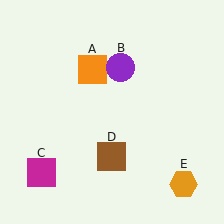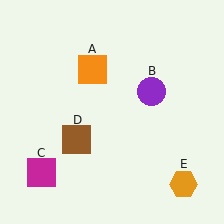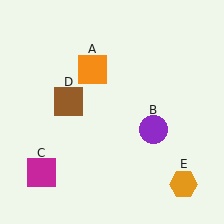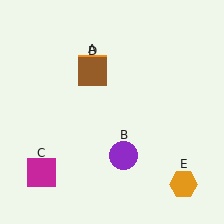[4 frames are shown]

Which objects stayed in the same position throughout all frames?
Orange square (object A) and magenta square (object C) and orange hexagon (object E) remained stationary.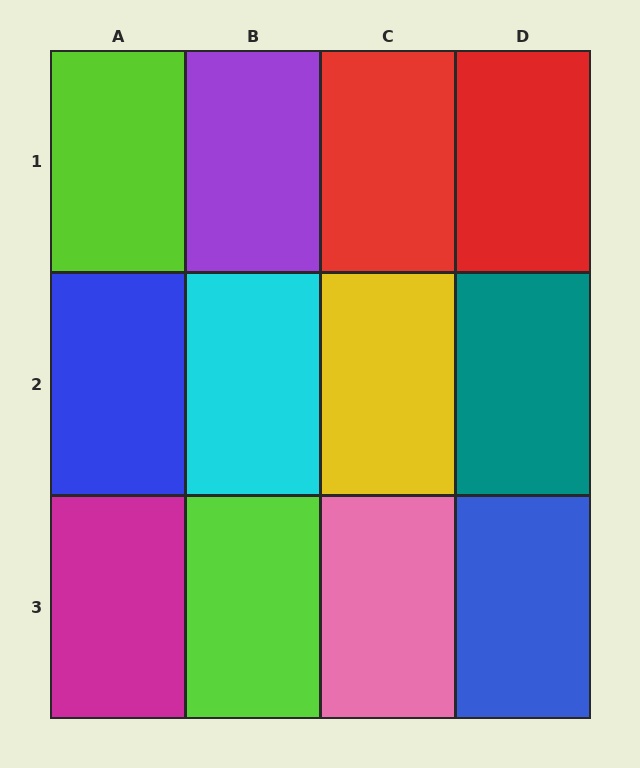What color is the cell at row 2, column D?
Teal.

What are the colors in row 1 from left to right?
Lime, purple, red, red.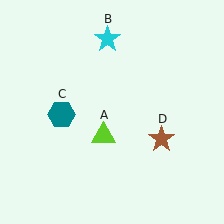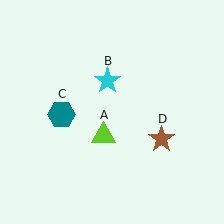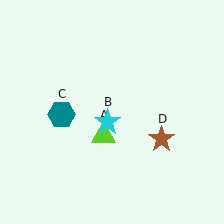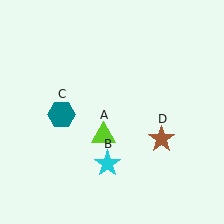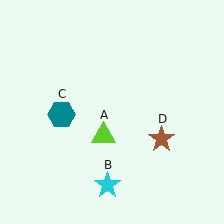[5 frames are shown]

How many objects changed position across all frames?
1 object changed position: cyan star (object B).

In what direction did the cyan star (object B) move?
The cyan star (object B) moved down.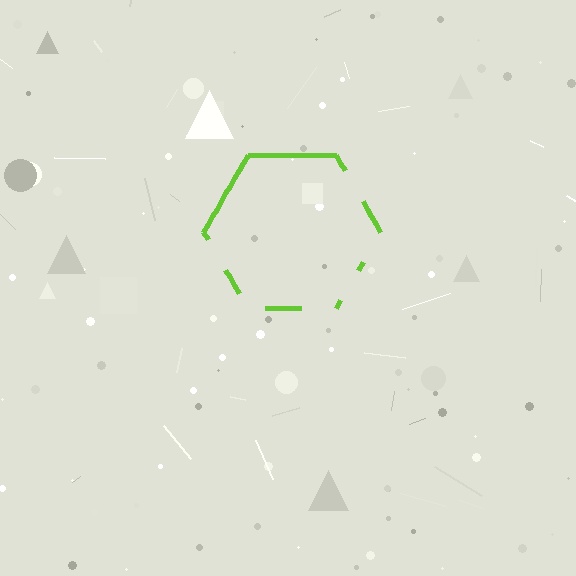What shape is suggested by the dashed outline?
The dashed outline suggests a hexagon.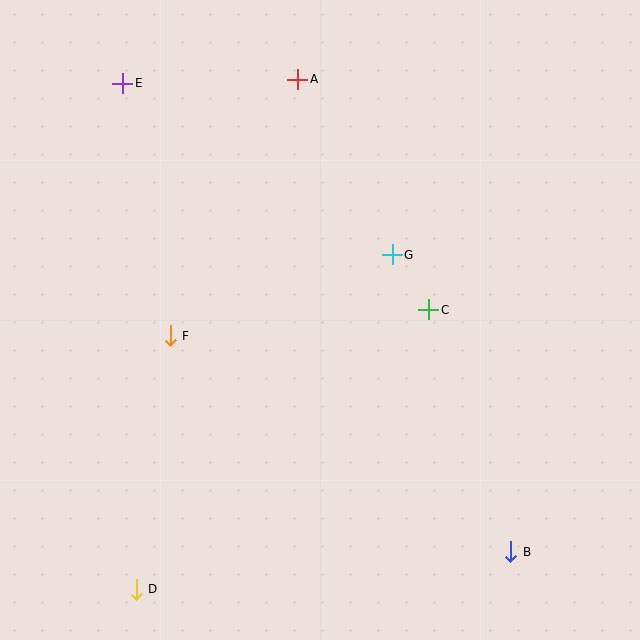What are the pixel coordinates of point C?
Point C is at (429, 310).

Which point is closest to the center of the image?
Point G at (392, 255) is closest to the center.